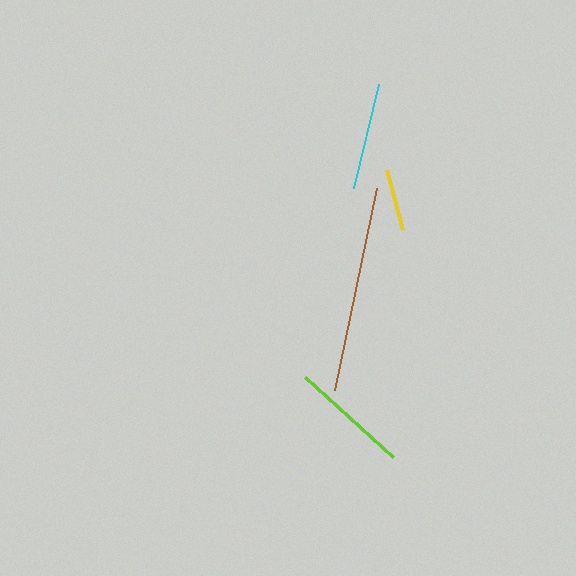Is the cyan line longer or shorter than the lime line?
The lime line is longer than the cyan line.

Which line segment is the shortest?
The yellow line is the shortest at approximately 63 pixels.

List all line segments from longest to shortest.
From longest to shortest: brown, lime, cyan, yellow.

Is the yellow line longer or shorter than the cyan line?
The cyan line is longer than the yellow line.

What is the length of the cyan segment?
The cyan segment is approximately 108 pixels long.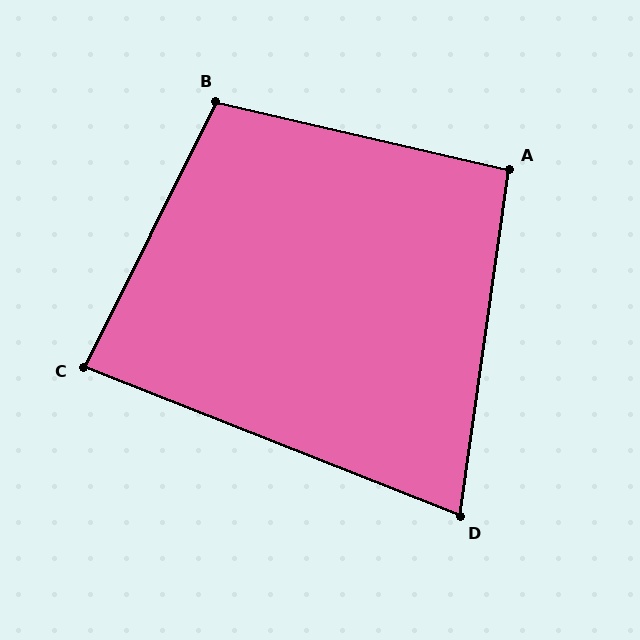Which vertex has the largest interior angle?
B, at approximately 103 degrees.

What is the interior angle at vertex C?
Approximately 85 degrees (acute).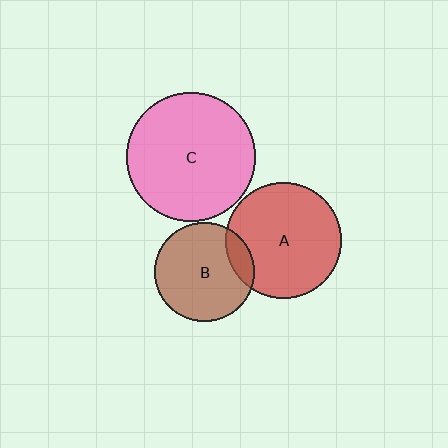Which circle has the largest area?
Circle C (pink).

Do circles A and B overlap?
Yes.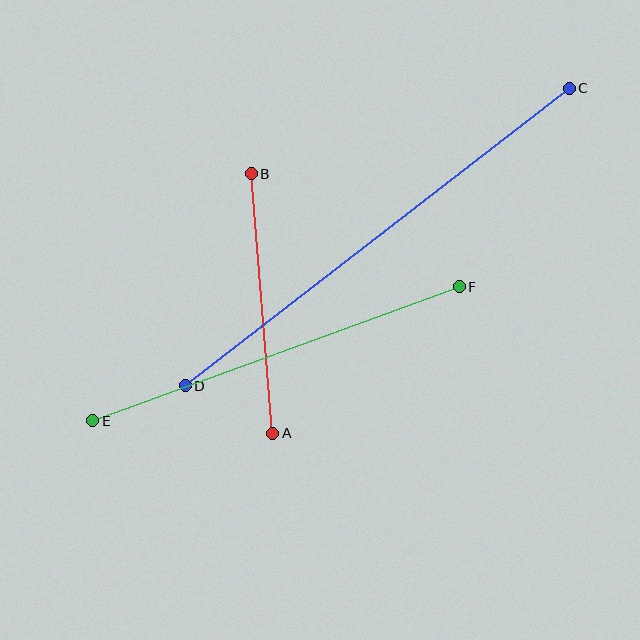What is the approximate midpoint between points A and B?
The midpoint is at approximately (262, 303) pixels.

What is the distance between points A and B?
The distance is approximately 261 pixels.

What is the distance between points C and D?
The distance is approximately 486 pixels.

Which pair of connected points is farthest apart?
Points C and D are farthest apart.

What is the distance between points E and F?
The distance is approximately 390 pixels.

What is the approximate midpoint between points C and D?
The midpoint is at approximately (377, 237) pixels.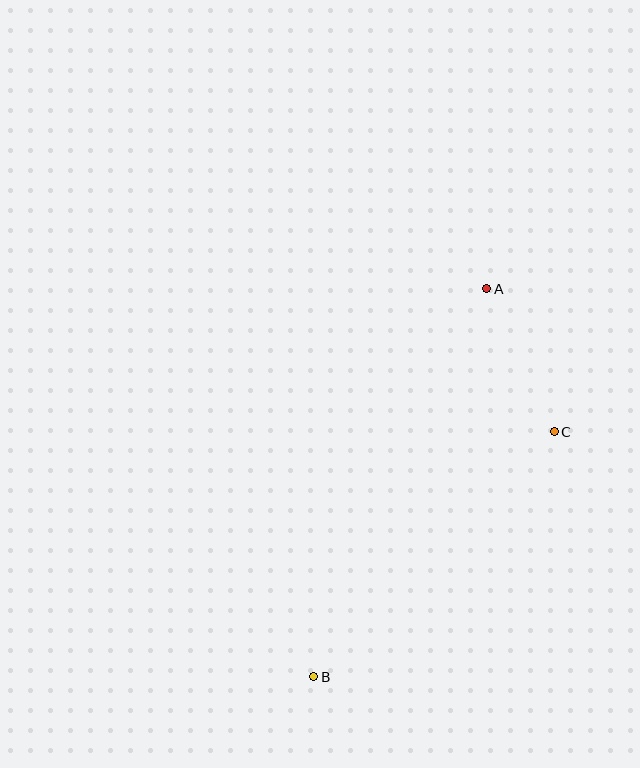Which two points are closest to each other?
Points A and C are closest to each other.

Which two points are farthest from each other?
Points A and B are farthest from each other.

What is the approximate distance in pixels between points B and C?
The distance between B and C is approximately 343 pixels.